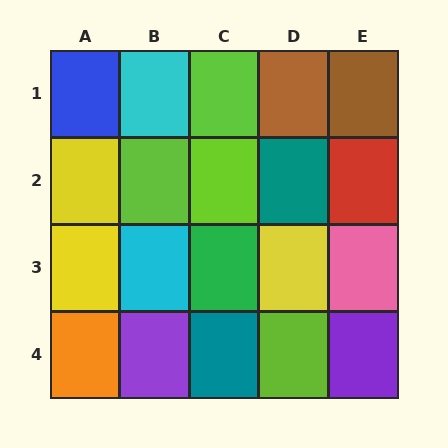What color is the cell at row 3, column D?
Yellow.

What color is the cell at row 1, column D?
Brown.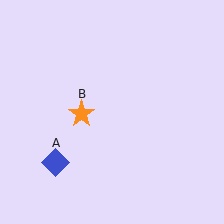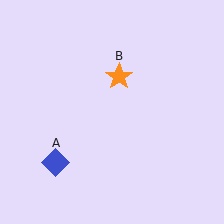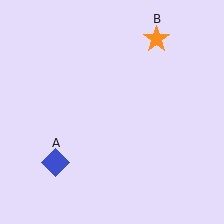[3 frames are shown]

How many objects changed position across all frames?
1 object changed position: orange star (object B).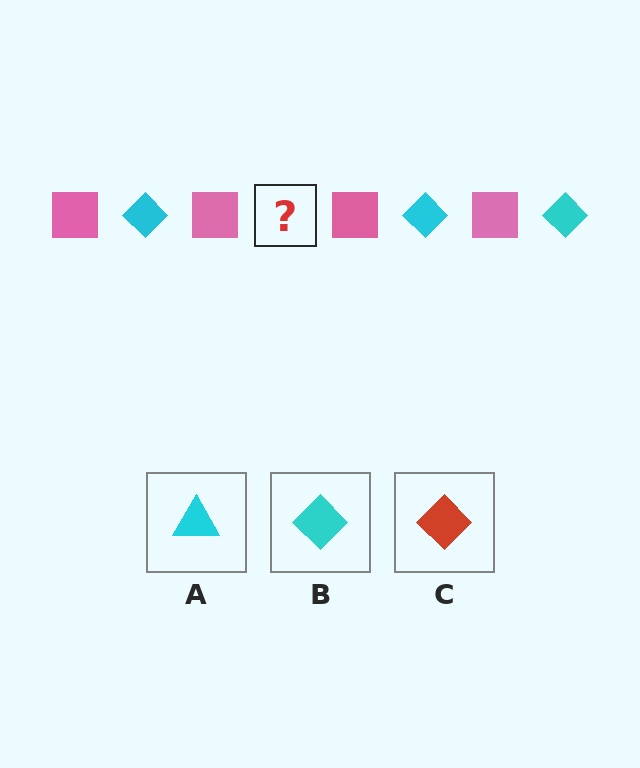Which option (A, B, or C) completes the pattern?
B.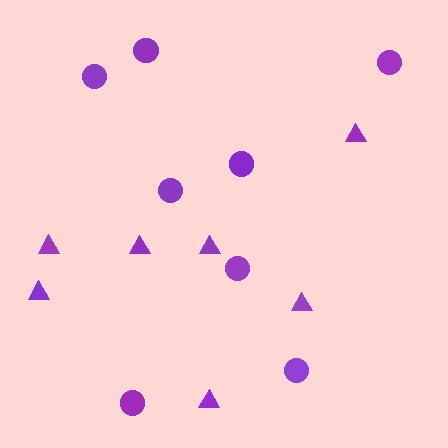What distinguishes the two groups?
There are 2 groups: one group of triangles (7) and one group of circles (8).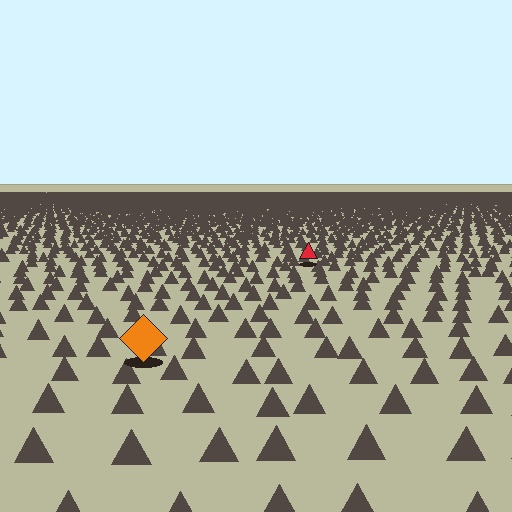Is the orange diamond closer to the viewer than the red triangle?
Yes. The orange diamond is closer — you can tell from the texture gradient: the ground texture is coarser near it.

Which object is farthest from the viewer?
The red triangle is farthest from the viewer. It appears smaller and the ground texture around it is denser.